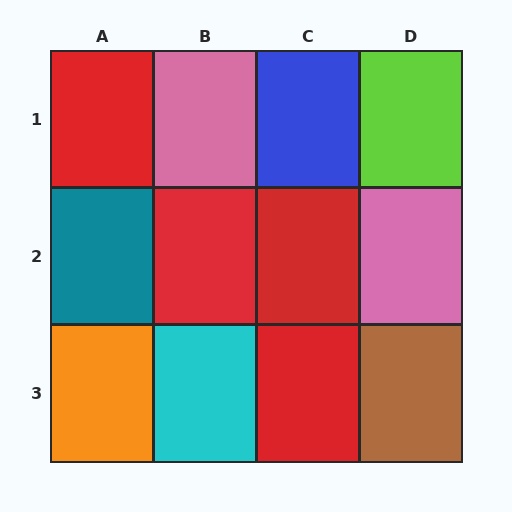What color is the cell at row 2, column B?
Red.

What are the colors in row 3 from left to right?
Orange, cyan, red, brown.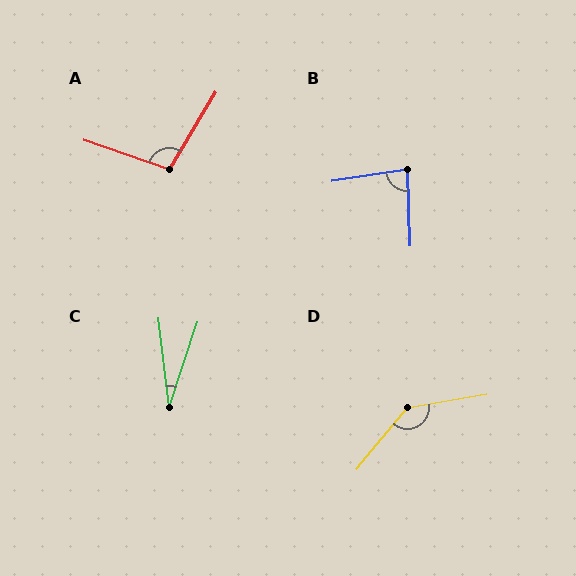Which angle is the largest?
D, at approximately 139 degrees.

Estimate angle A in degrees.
Approximately 102 degrees.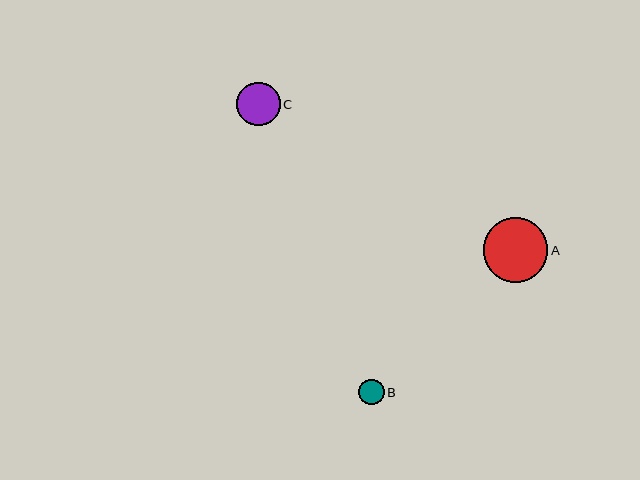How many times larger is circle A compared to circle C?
Circle A is approximately 1.5 times the size of circle C.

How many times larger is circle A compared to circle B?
Circle A is approximately 2.6 times the size of circle B.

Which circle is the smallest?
Circle B is the smallest with a size of approximately 25 pixels.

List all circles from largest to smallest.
From largest to smallest: A, C, B.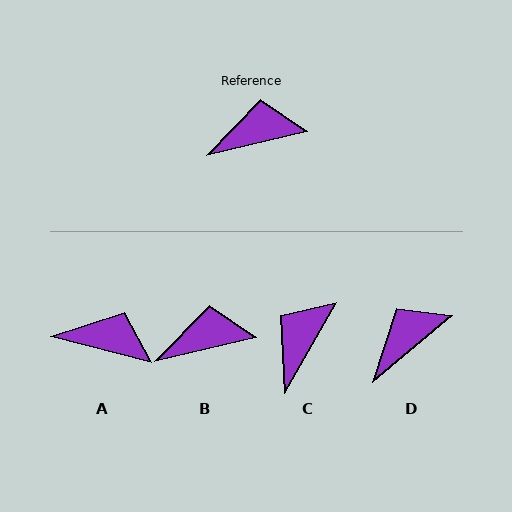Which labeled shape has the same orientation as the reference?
B.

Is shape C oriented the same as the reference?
No, it is off by about 47 degrees.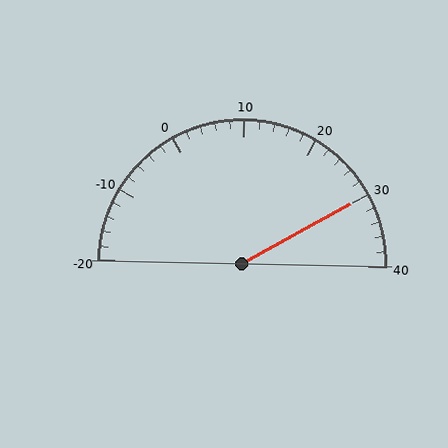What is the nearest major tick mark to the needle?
The nearest major tick mark is 30.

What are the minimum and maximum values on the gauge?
The gauge ranges from -20 to 40.